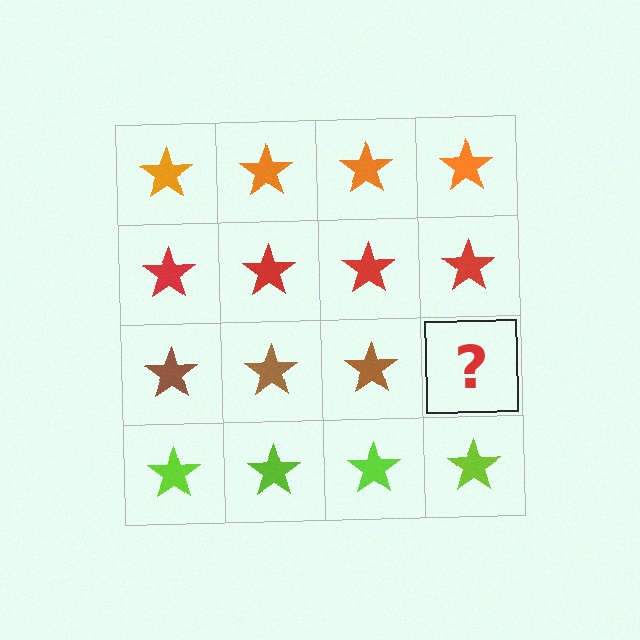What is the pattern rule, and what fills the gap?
The rule is that each row has a consistent color. The gap should be filled with a brown star.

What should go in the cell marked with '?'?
The missing cell should contain a brown star.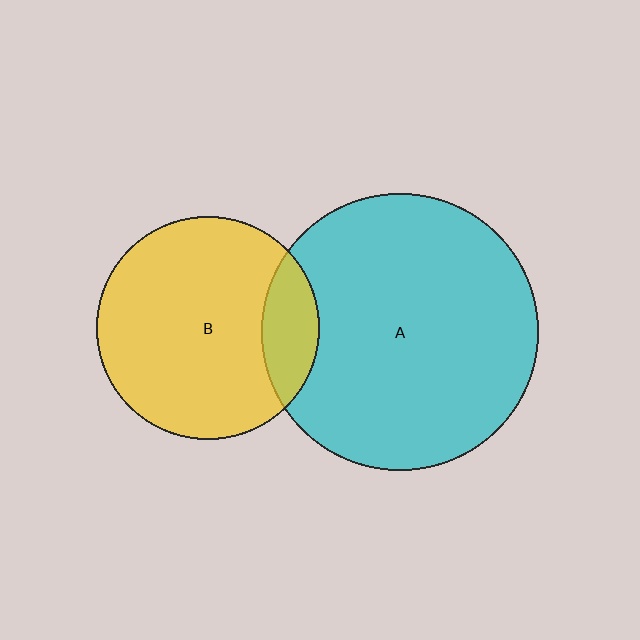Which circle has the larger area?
Circle A (cyan).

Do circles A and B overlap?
Yes.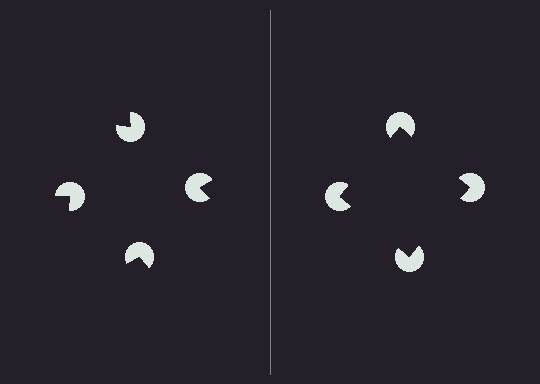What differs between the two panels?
The pac-man discs are positioned identically on both sides; only the wedge orientations differ. On the right they align to a square; on the left they are misaligned.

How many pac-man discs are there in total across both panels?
8 — 4 on each side.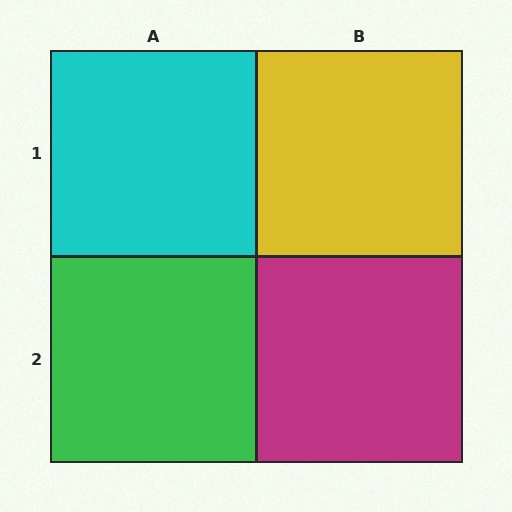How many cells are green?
1 cell is green.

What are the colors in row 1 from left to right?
Cyan, yellow.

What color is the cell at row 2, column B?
Magenta.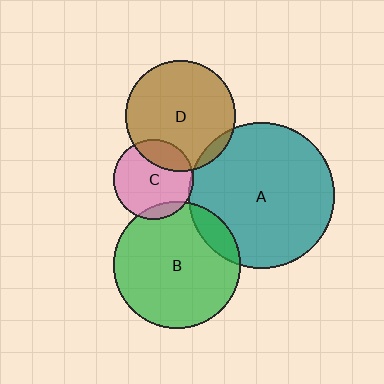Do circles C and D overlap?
Yes.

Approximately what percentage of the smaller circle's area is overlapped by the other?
Approximately 25%.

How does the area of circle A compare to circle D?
Approximately 1.7 times.